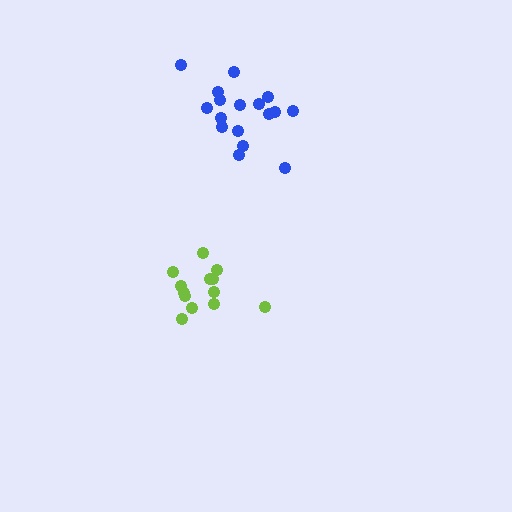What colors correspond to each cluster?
The clusters are colored: blue, lime.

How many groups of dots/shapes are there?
There are 2 groups.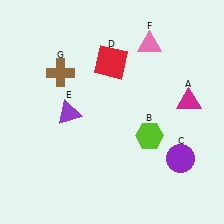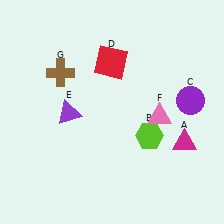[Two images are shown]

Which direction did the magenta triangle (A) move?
The magenta triangle (A) moved down.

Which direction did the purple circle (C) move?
The purple circle (C) moved up.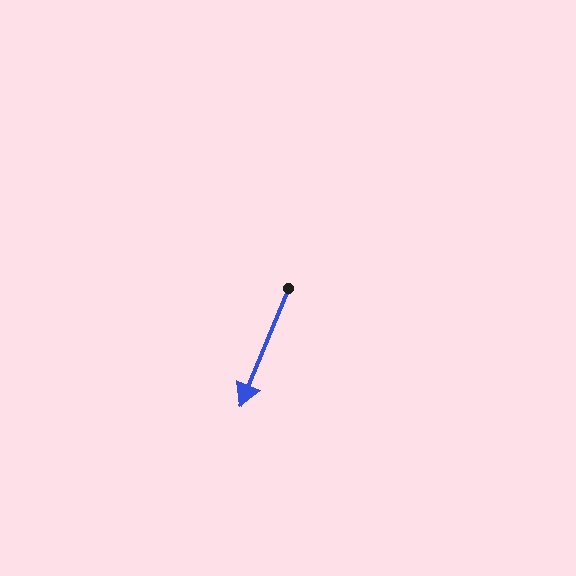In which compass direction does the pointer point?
South.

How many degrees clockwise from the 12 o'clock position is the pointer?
Approximately 202 degrees.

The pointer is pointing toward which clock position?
Roughly 7 o'clock.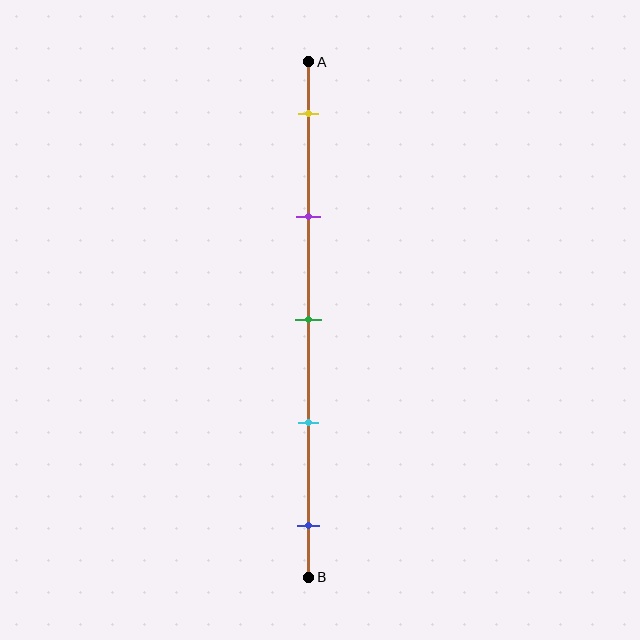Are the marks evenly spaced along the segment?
Yes, the marks are approximately evenly spaced.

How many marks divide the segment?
There are 5 marks dividing the segment.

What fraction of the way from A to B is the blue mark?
The blue mark is approximately 90% (0.9) of the way from A to B.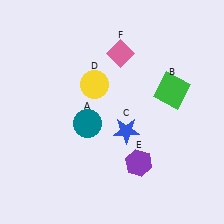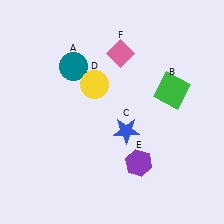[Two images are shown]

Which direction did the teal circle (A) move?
The teal circle (A) moved up.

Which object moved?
The teal circle (A) moved up.